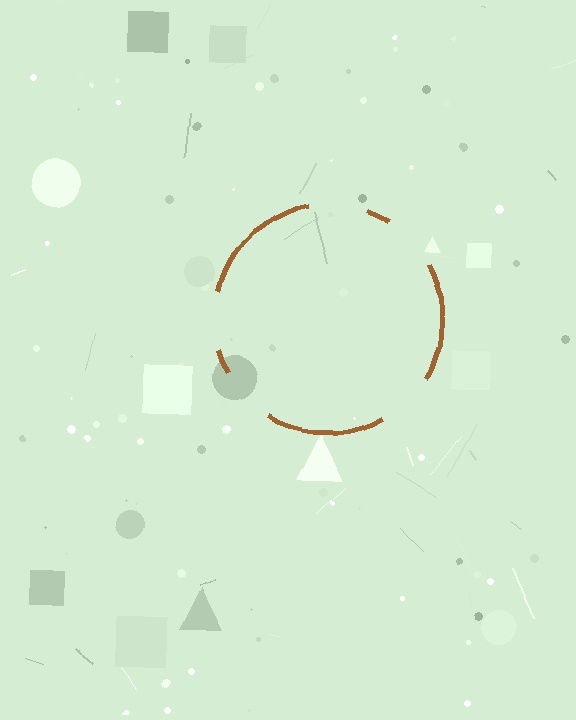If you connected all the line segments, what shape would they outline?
They would outline a circle.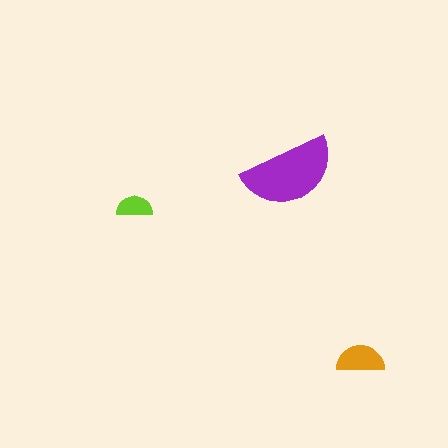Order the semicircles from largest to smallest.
the purple one, the orange one, the lime one.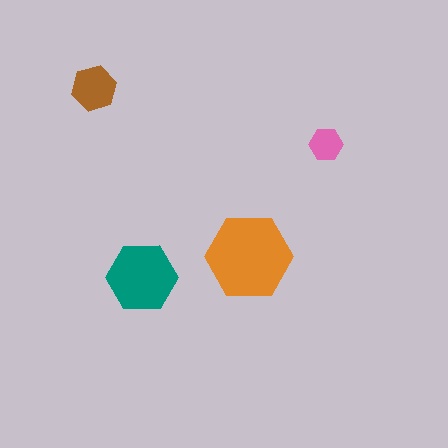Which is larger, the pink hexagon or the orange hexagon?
The orange one.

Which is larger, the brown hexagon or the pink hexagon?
The brown one.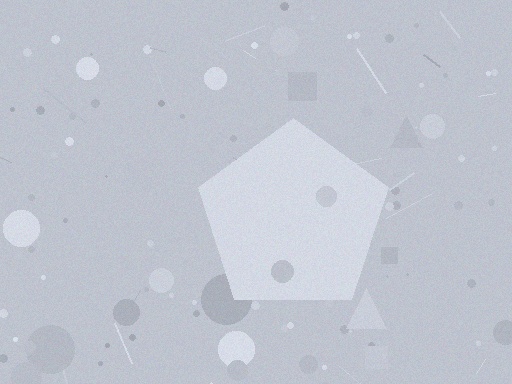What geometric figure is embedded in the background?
A pentagon is embedded in the background.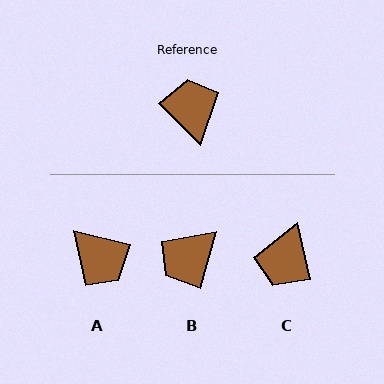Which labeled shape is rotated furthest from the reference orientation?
A, about 149 degrees away.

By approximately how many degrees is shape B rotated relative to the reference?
Approximately 119 degrees counter-clockwise.